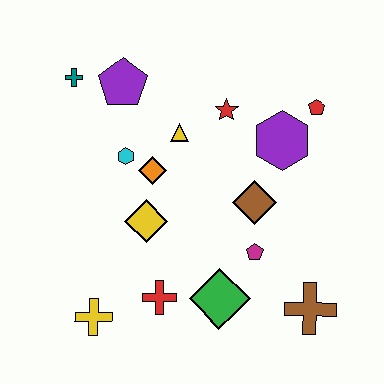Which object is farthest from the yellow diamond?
The red pentagon is farthest from the yellow diamond.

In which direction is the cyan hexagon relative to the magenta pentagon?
The cyan hexagon is to the left of the magenta pentagon.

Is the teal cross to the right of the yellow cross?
No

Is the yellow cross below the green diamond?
Yes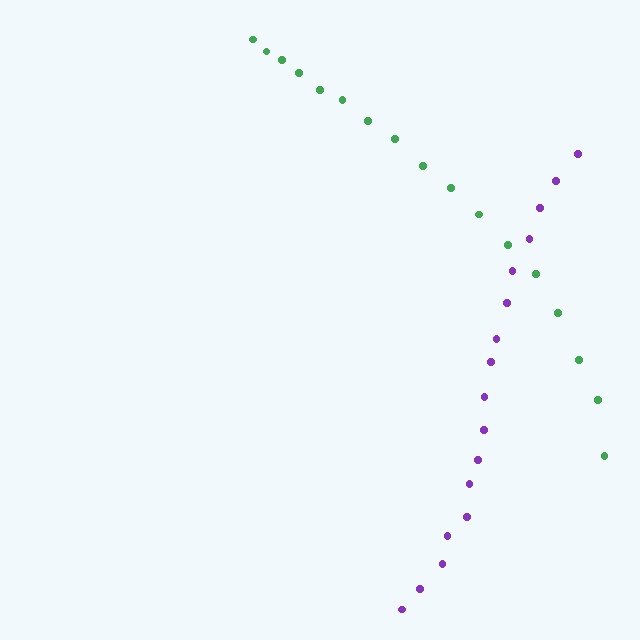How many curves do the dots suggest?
There are 2 distinct paths.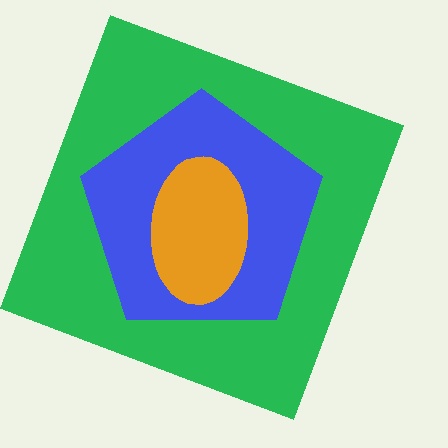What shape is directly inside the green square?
The blue pentagon.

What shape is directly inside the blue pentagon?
The orange ellipse.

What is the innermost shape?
The orange ellipse.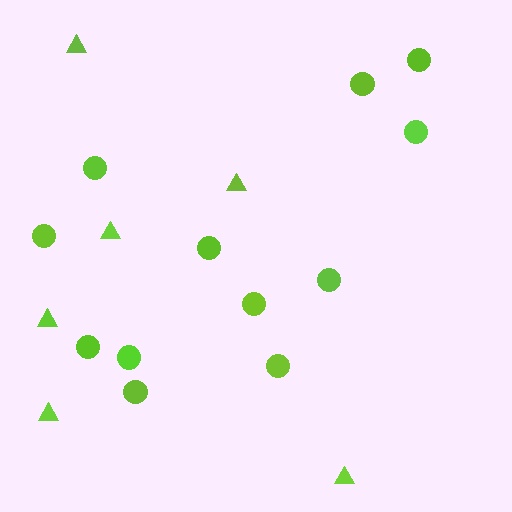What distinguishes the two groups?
There are 2 groups: one group of triangles (6) and one group of circles (12).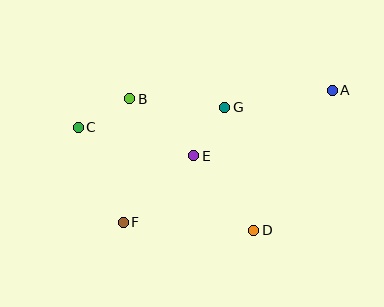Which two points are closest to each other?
Points E and G are closest to each other.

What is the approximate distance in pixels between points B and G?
The distance between B and G is approximately 96 pixels.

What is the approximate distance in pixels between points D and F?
The distance between D and F is approximately 131 pixels.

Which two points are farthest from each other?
Points A and C are farthest from each other.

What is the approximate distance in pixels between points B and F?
The distance between B and F is approximately 124 pixels.